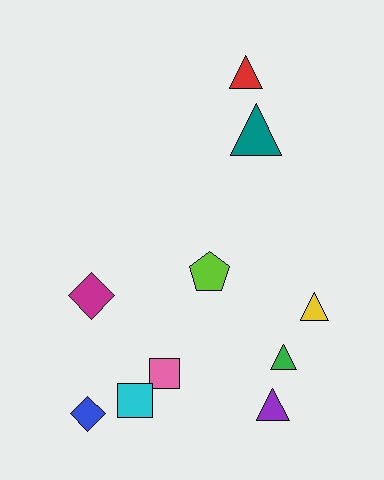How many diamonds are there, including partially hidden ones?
There are 2 diamonds.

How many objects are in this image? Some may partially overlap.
There are 10 objects.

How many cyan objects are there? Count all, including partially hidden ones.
There is 1 cyan object.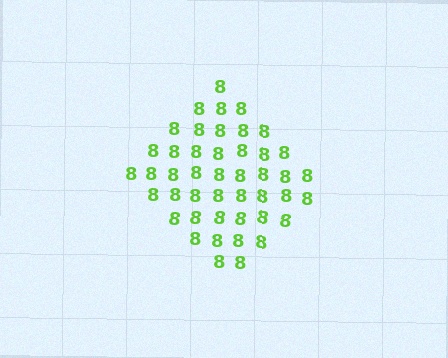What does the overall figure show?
The overall figure shows a diamond.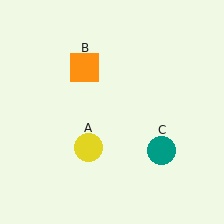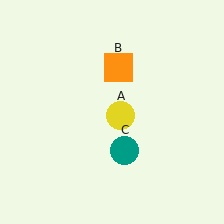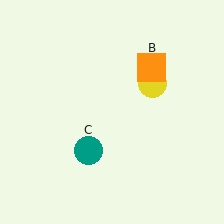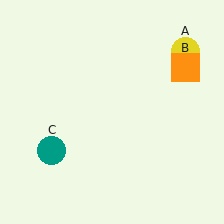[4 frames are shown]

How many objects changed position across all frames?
3 objects changed position: yellow circle (object A), orange square (object B), teal circle (object C).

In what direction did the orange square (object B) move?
The orange square (object B) moved right.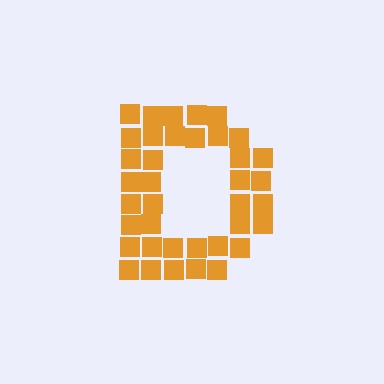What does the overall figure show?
The overall figure shows the letter D.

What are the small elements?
The small elements are squares.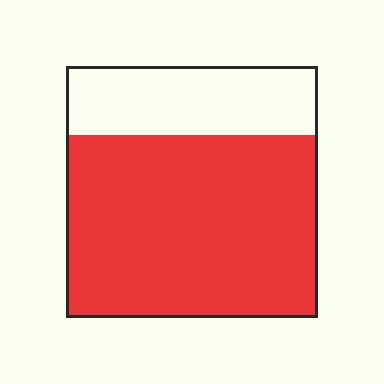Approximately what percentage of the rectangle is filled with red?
Approximately 75%.